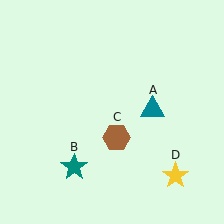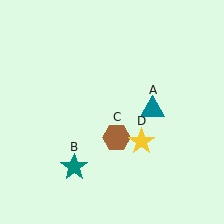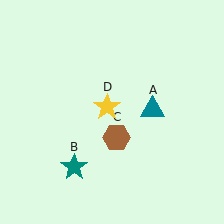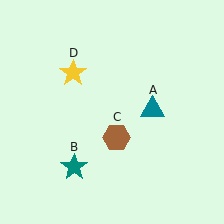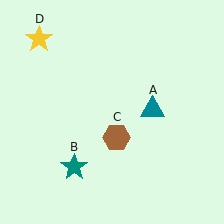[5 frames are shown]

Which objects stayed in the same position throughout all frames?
Teal triangle (object A) and teal star (object B) and brown hexagon (object C) remained stationary.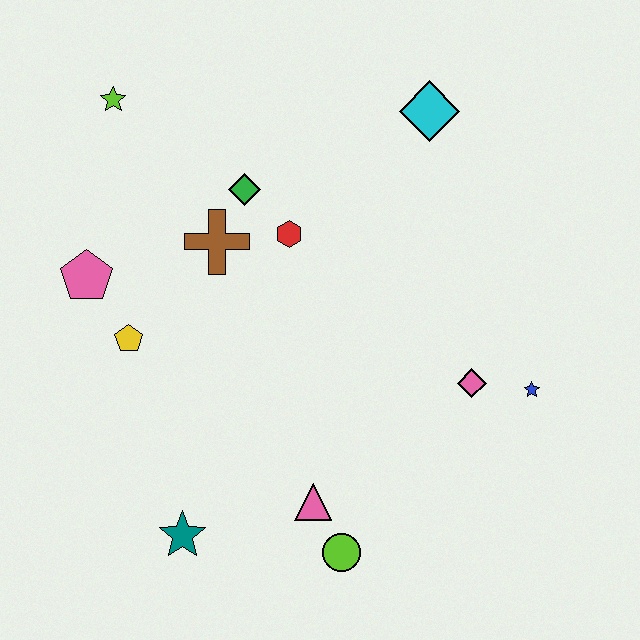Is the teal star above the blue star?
No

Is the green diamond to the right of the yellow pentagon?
Yes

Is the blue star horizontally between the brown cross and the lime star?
No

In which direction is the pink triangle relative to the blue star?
The pink triangle is to the left of the blue star.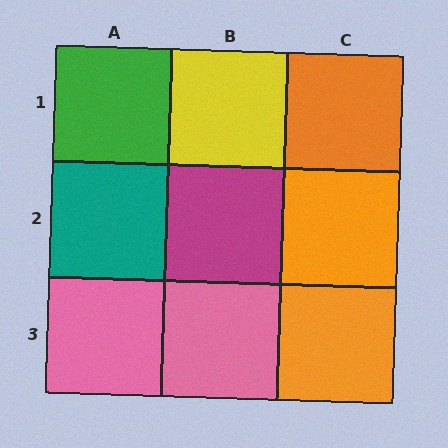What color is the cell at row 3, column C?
Orange.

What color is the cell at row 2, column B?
Magenta.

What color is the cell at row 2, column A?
Teal.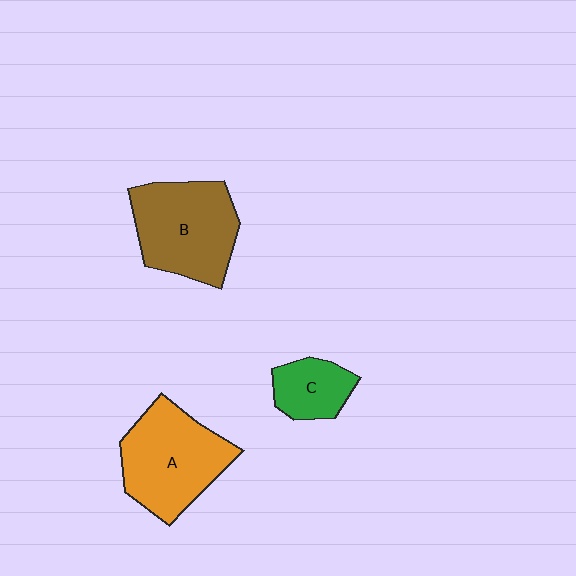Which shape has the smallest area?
Shape C (green).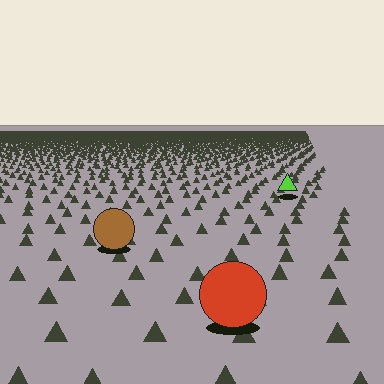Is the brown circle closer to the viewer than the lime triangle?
Yes. The brown circle is closer — you can tell from the texture gradient: the ground texture is coarser near it.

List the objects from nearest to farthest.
From nearest to farthest: the red circle, the brown circle, the lime triangle.